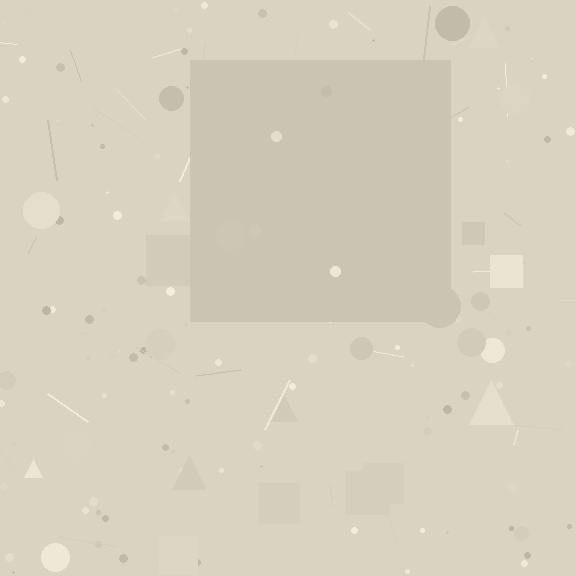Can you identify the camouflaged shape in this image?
The camouflaged shape is a square.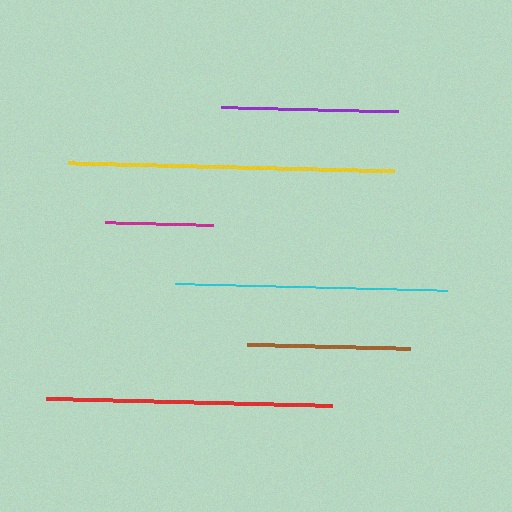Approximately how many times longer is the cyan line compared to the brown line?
The cyan line is approximately 1.7 times the length of the brown line.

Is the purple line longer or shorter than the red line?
The red line is longer than the purple line.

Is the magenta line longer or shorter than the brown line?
The brown line is longer than the magenta line.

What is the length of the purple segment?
The purple segment is approximately 177 pixels long.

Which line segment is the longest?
The yellow line is the longest at approximately 327 pixels.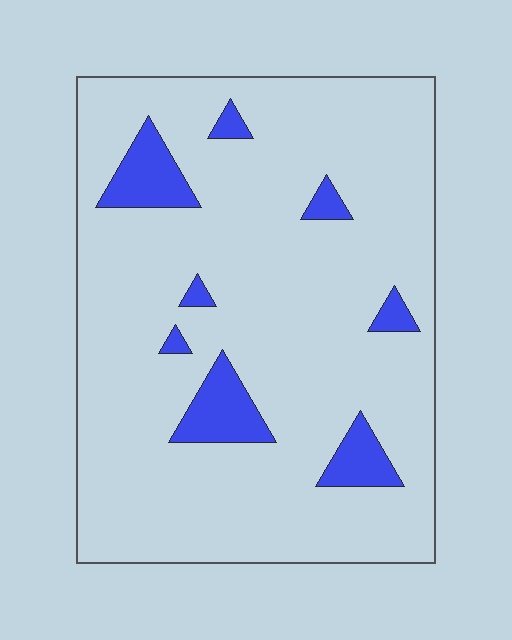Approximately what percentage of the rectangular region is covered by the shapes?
Approximately 10%.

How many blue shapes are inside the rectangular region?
8.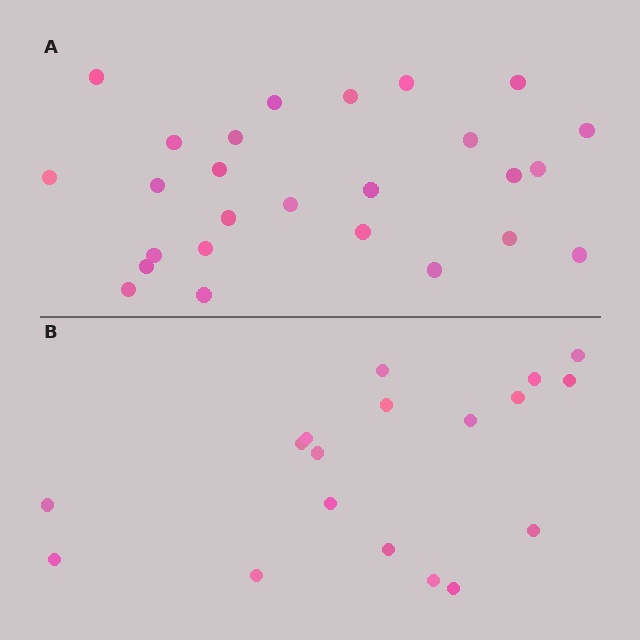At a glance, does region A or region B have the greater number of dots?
Region A (the top region) has more dots.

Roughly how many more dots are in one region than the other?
Region A has roughly 8 or so more dots than region B.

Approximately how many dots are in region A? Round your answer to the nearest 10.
About 30 dots. (The exact count is 26, which rounds to 30.)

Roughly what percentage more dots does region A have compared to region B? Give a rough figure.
About 45% more.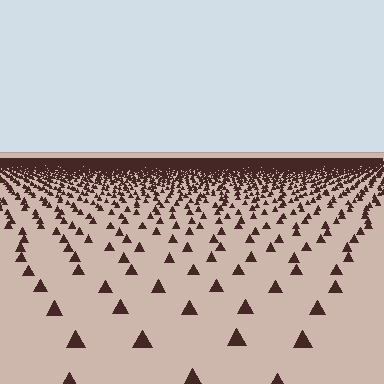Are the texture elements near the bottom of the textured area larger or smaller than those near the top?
Larger. Near the bottom, elements are closer to the viewer and appear at a bigger on-screen size.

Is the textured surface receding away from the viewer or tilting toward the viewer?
The surface is receding away from the viewer. Texture elements get smaller and denser toward the top.